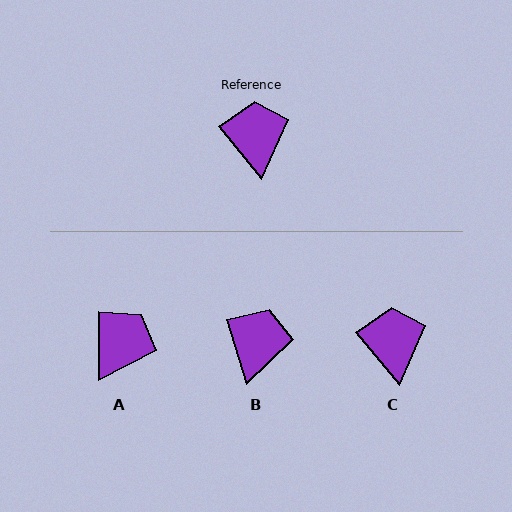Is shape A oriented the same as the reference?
No, it is off by about 39 degrees.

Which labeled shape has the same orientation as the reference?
C.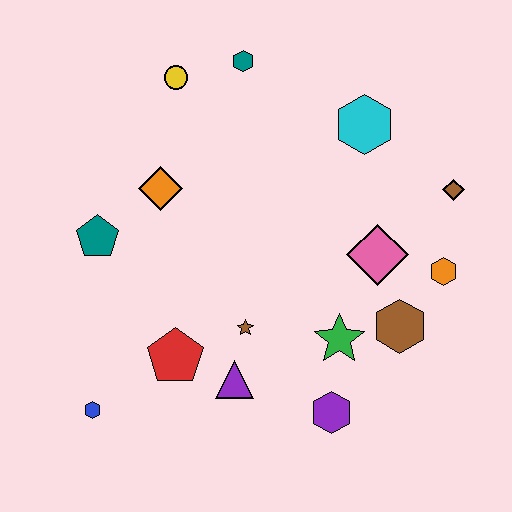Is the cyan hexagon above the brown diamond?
Yes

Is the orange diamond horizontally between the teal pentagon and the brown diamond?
Yes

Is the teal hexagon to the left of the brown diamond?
Yes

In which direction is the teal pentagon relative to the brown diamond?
The teal pentagon is to the left of the brown diamond.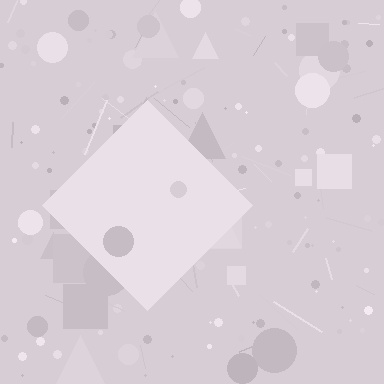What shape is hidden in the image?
A diamond is hidden in the image.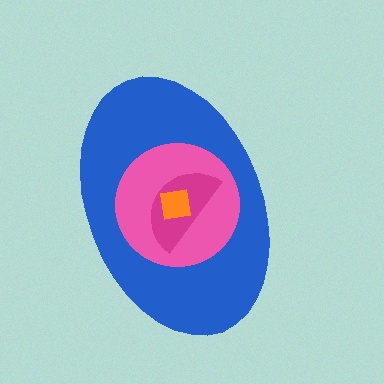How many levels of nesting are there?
4.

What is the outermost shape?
The blue ellipse.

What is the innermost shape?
The orange square.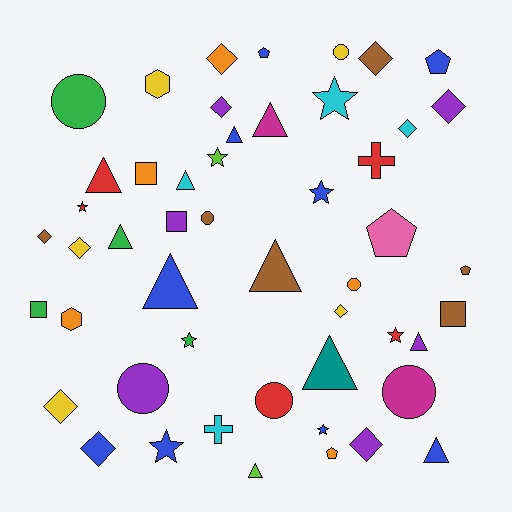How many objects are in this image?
There are 50 objects.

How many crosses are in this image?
There are 2 crosses.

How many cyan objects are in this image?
There are 4 cyan objects.